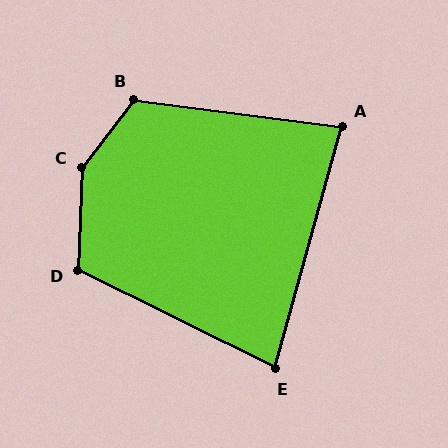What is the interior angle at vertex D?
Approximately 114 degrees (obtuse).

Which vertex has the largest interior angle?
C, at approximately 144 degrees.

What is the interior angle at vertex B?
Approximately 121 degrees (obtuse).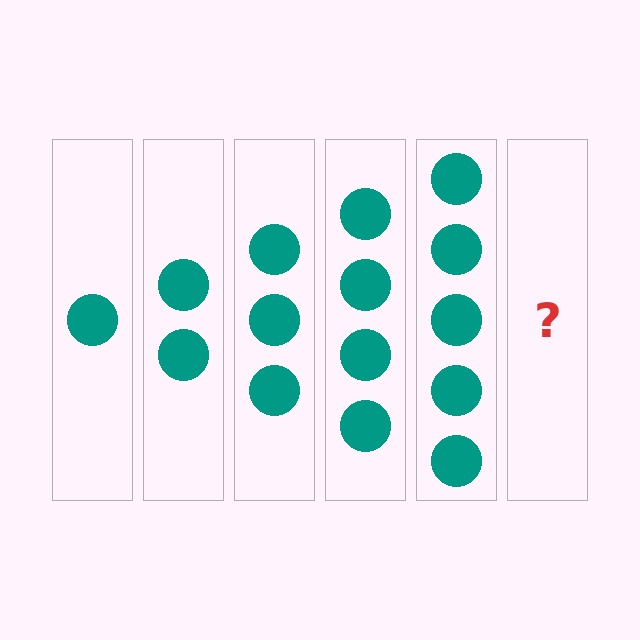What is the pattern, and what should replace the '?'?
The pattern is that each step adds one more circle. The '?' should be 6 circles.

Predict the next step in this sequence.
The next step is 6 circles.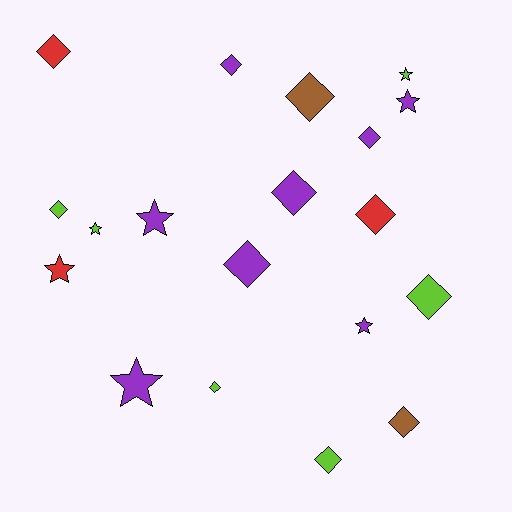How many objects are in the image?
There are 19 objects.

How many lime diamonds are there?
There are 4 lime diamonds.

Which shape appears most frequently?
Diamond, with 12 objects.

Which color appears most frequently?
Purple, with 8 objects.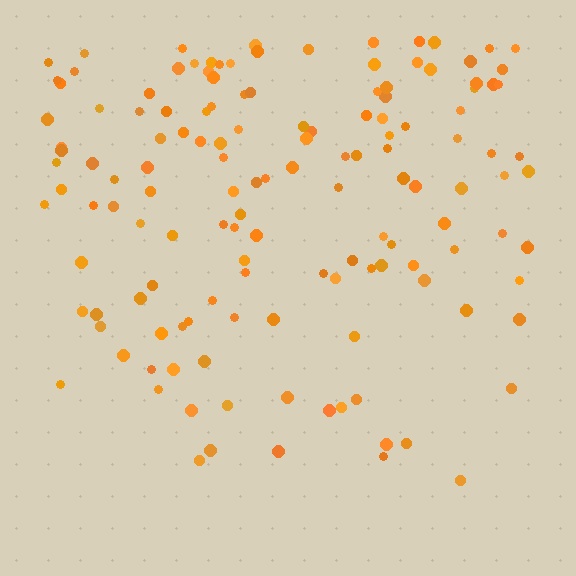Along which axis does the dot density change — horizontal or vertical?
Vertical.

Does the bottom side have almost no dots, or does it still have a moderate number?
Still a moderate number, just noticeably fewer than the top.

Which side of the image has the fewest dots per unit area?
The bottom.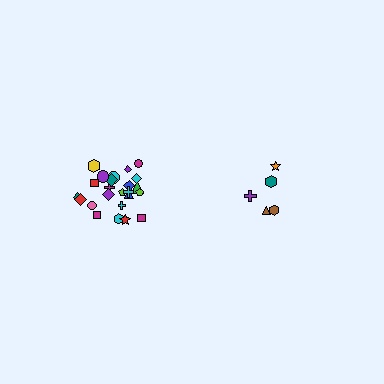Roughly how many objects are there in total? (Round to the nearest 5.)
Roughly 30 objects in total.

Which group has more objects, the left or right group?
The left group.